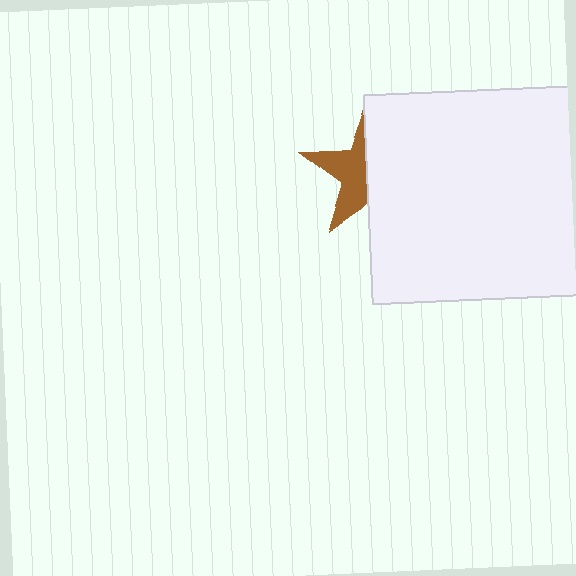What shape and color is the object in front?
The object in front is a white square.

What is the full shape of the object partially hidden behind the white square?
The partially hidden object is a brown star.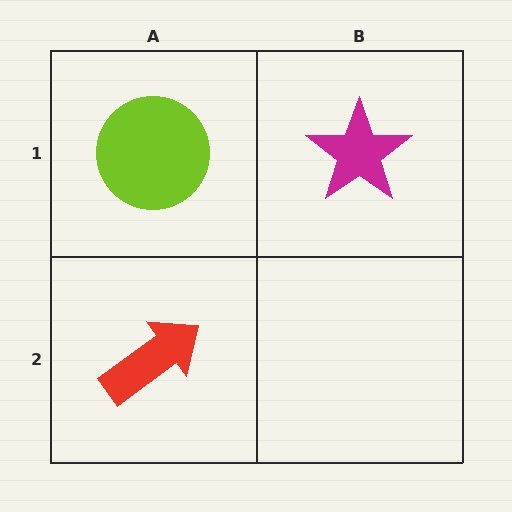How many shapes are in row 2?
1 shape.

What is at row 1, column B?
A magenta star.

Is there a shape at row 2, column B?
No, that cell is empty.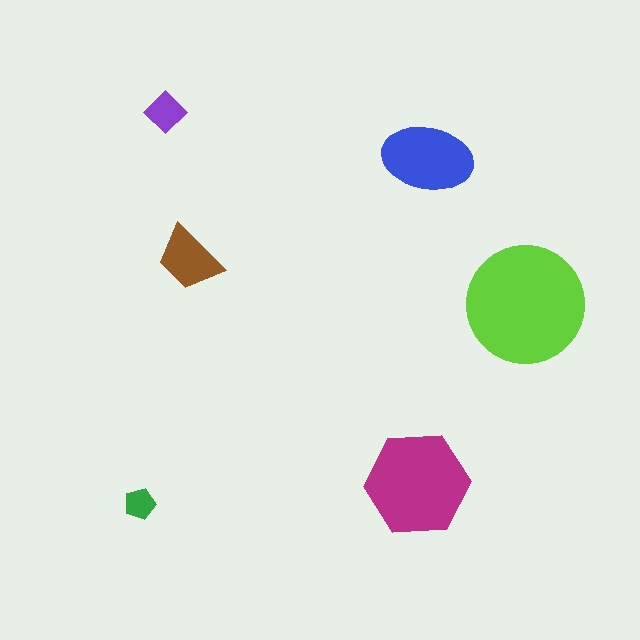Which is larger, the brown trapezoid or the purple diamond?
The brown trapezoid.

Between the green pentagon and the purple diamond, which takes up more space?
The purple diamond.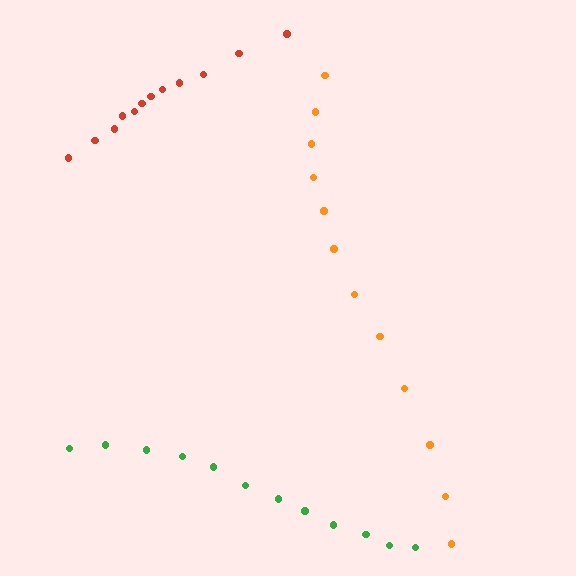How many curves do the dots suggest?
There are 3 distinct paths.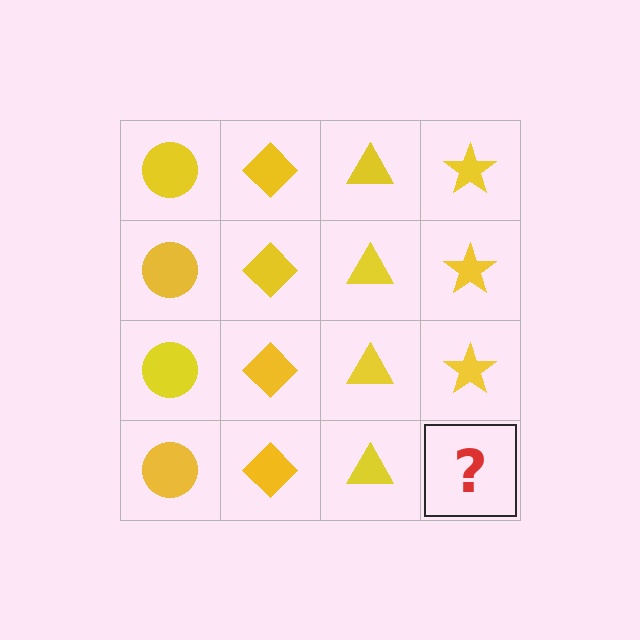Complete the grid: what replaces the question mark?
The question mark should be replaced with a yellow star.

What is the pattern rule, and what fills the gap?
The rule is that each column has a consistent shape. The gap should be filled with a yellow star.